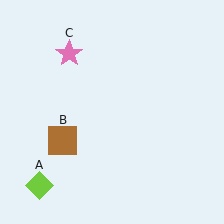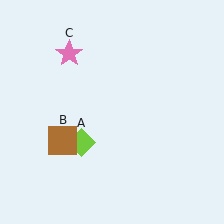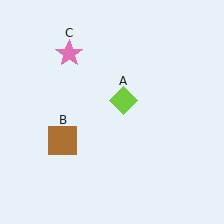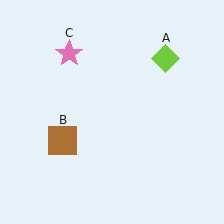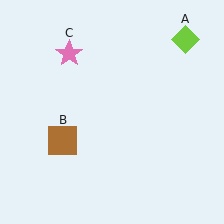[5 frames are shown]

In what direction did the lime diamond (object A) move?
The lime diamond (object A) moved up and to the right.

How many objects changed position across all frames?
1 object changed position: lime diamond (object A).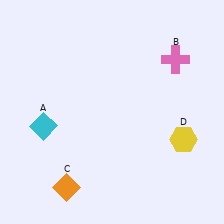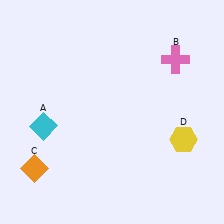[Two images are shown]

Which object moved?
The orange diamond (C) moved left.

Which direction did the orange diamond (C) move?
The orange diamond (C) moved left.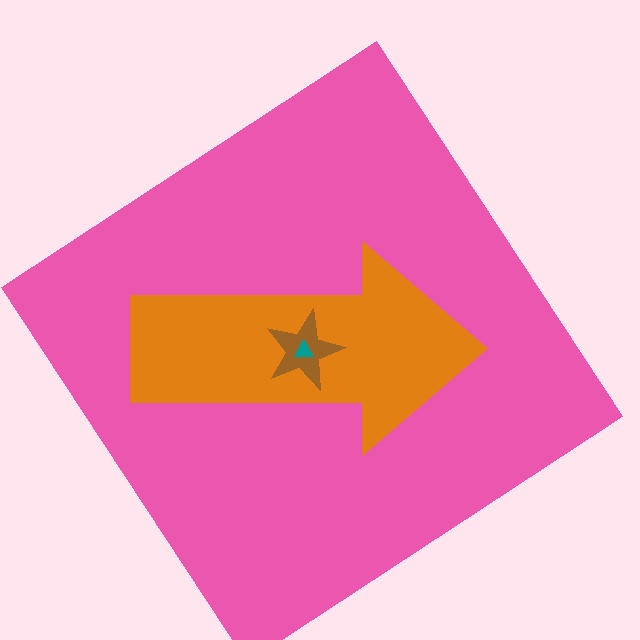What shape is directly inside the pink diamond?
The orange arrow.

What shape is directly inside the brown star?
The teal triangle.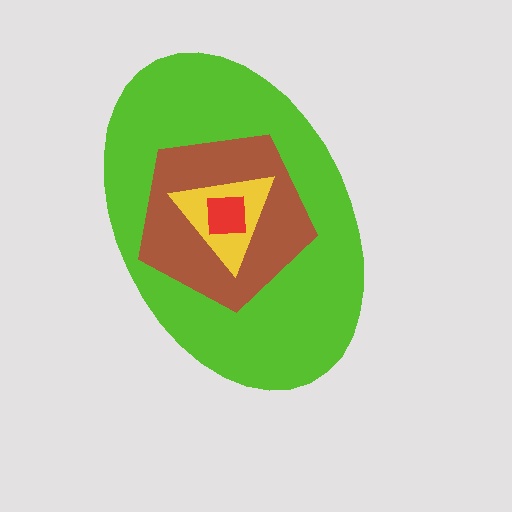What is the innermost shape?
The red square.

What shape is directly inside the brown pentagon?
The yellow triangle.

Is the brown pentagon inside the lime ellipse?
Yes.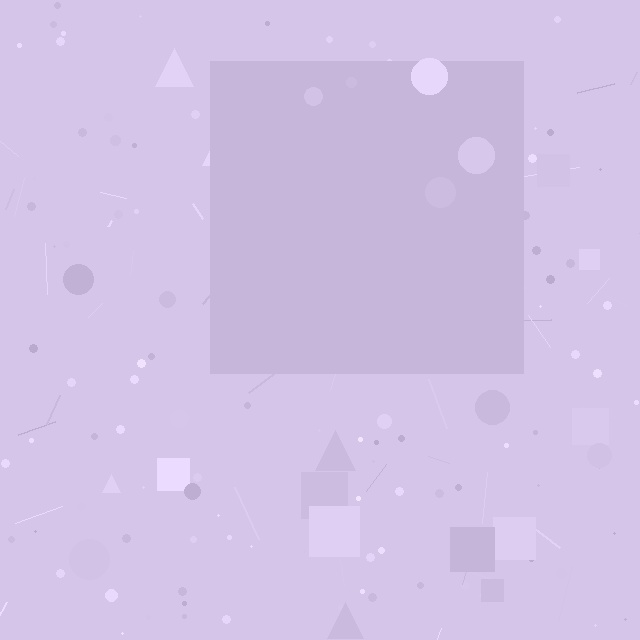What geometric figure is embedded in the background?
A square is embedded in the background.